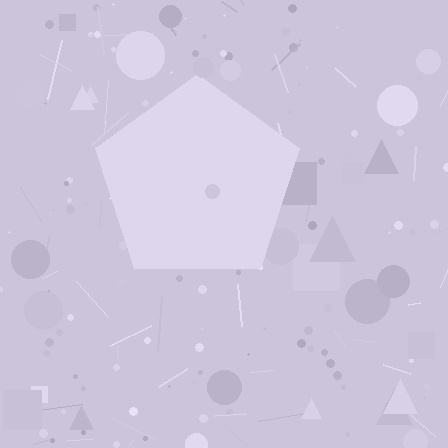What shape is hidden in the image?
A pentagon is hidden in the image.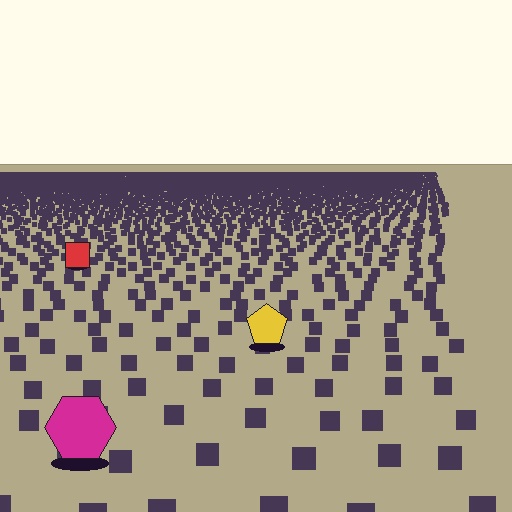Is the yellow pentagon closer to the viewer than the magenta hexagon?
No. The magenta hexagon is closer — you can tell from the texture gradient: the ground texture is coarser near it.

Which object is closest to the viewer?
The magenta hexagon is closest. The texture marks near it are larger and more spread out.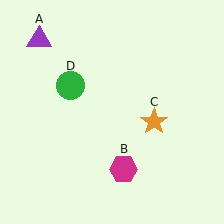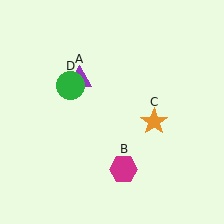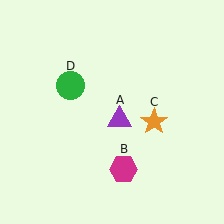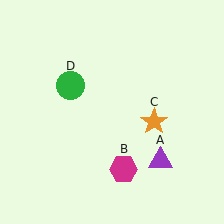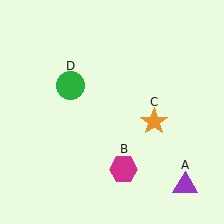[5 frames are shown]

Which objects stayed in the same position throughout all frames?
Magenta hexagon (object B) and orange star (object C) and green circle (object D) remained stationary.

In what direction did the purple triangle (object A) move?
The purple triangle (object A) moved down and to the right.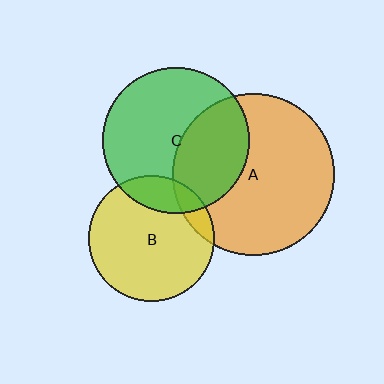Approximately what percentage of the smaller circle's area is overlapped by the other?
Approximately 10%.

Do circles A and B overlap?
Yes.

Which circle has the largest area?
Circle A (orange).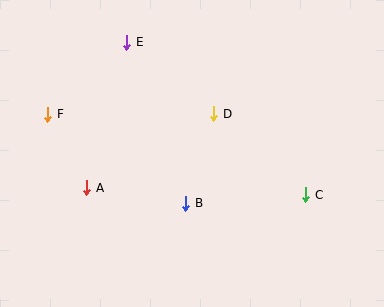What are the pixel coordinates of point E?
Point E is at (127, 42).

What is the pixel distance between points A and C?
The distance between A and C is 219 pixels.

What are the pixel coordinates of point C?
Point C is at (306, 195).